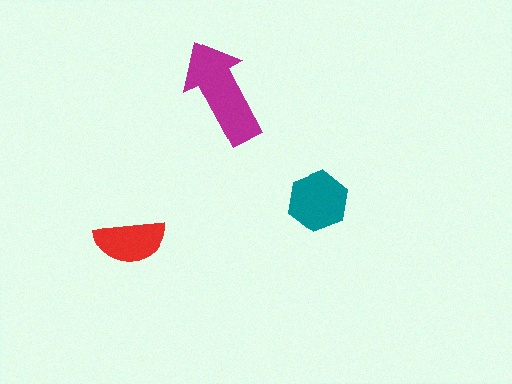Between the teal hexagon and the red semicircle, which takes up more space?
The teal hexagon.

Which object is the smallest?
The red semicircle.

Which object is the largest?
The magenta arrow.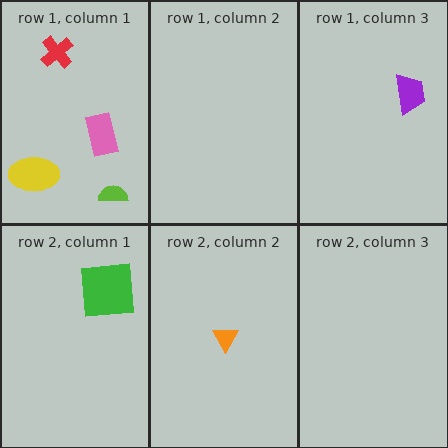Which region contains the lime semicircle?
The row 1, column 1 region.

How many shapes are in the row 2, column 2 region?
1.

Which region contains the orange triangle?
The row 2, column 2 region.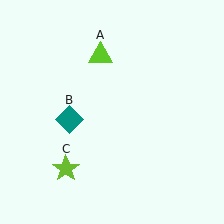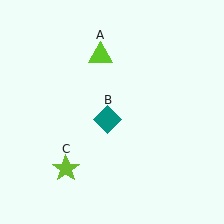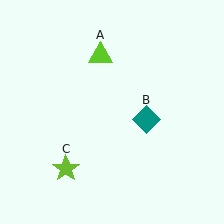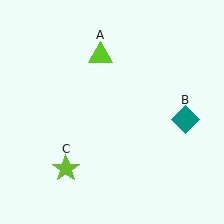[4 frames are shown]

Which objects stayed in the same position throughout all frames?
Lime triangle (object A) and lime star (object C) remained stationary.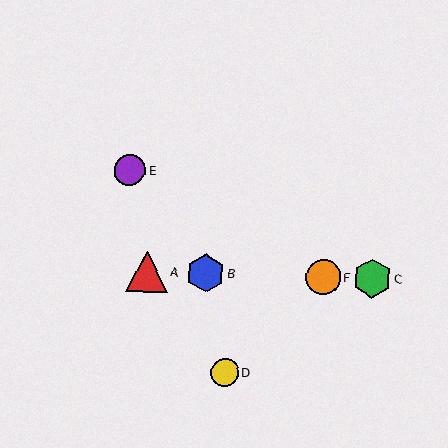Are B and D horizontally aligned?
No, B is at y≈273 and D is at y≈373.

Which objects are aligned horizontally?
Objects A, B, C, F are aligned horizontally.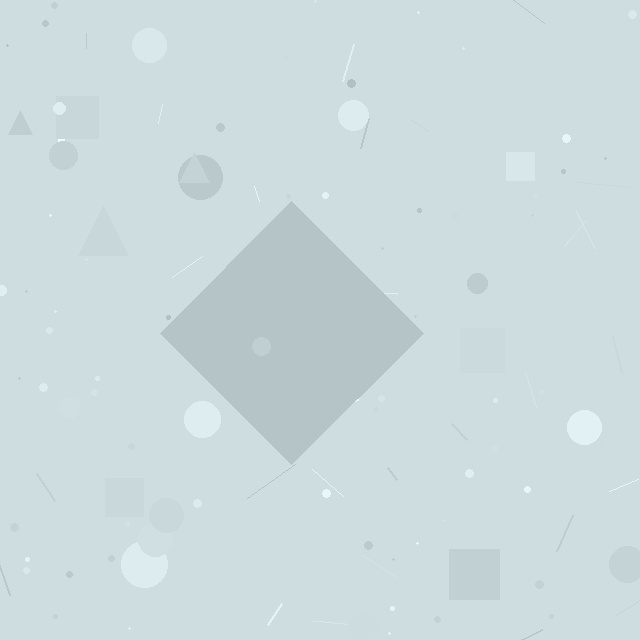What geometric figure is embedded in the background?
A diamond is embedded in the background.